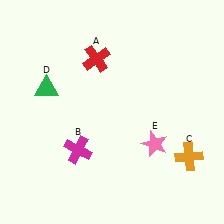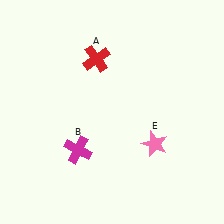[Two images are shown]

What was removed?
The orange cross (C), the green triangle (D) were removed in Image 2.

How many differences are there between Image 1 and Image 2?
There are 2 differences between the two images.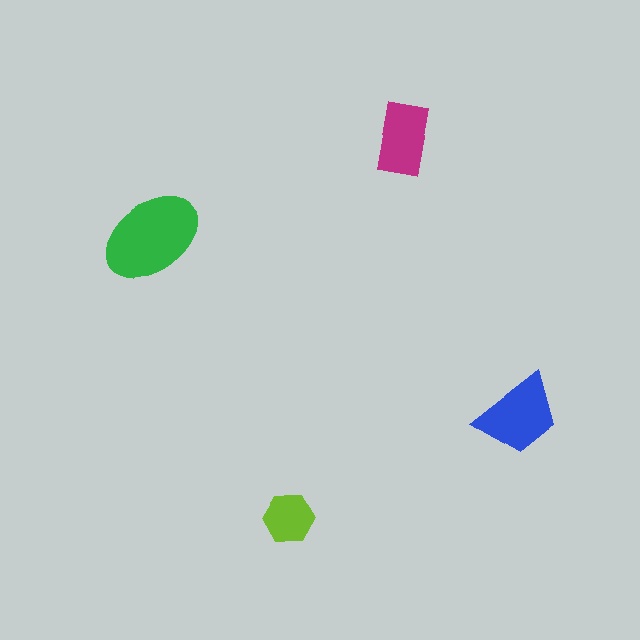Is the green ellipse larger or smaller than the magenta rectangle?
Larger.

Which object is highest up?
The magenta rectangle is topmost.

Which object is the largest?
The green ellipse.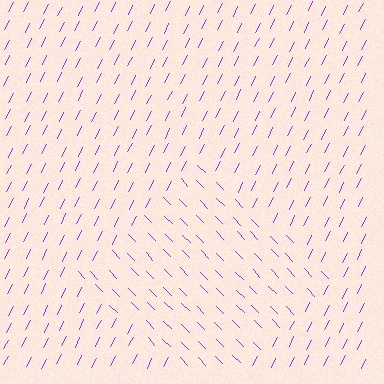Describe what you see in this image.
The image is filled with small purple line segments. A diamond region in the image has lines oriented differently from the surrounding lines, creating a visible texture boundary.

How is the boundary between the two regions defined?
The boundary is defined purely by a change in line orientation (approximately 71 degrees difference). All lines are the same color and thickness.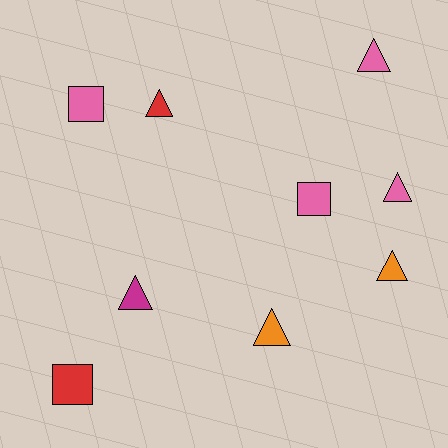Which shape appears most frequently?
Triangle, with 6 objects.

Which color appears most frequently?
Pink, with 4 objects.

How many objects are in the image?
There are 9 objects.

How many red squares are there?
There is 1 red square.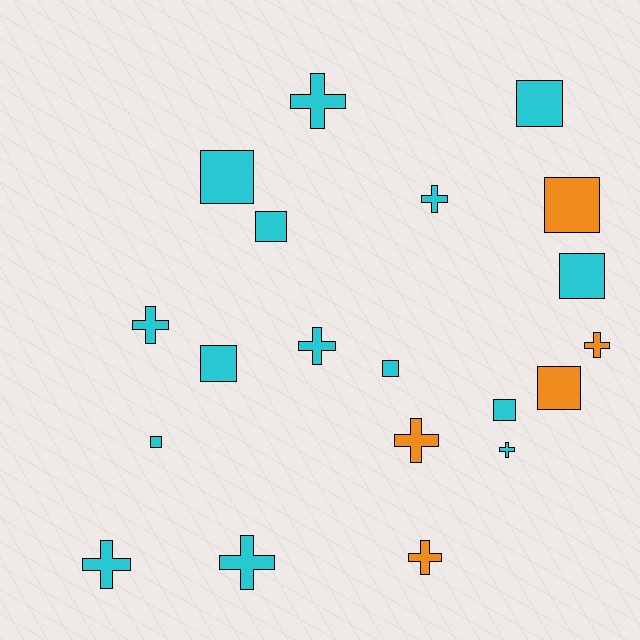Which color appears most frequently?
Cyan, with 15 objects.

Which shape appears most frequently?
Square, with 10 objects.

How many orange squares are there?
There are 2 orange squares.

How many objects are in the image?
There are 20 objects.